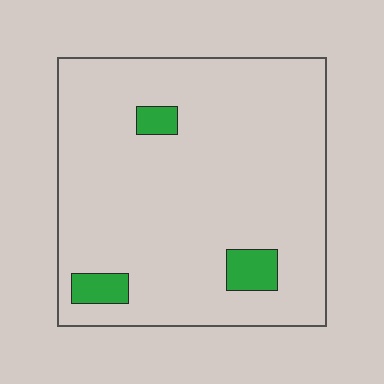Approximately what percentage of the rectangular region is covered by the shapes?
Approximately 5%.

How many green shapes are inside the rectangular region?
3.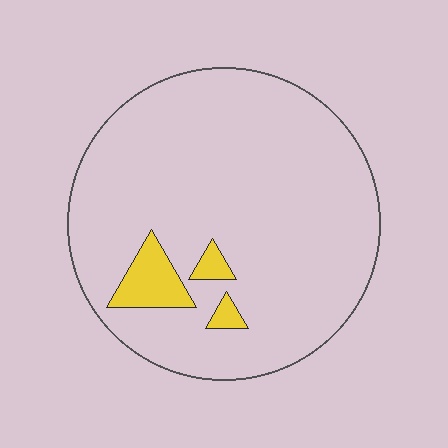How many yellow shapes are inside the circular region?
3.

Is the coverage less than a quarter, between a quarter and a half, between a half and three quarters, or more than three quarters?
Less than a quarter.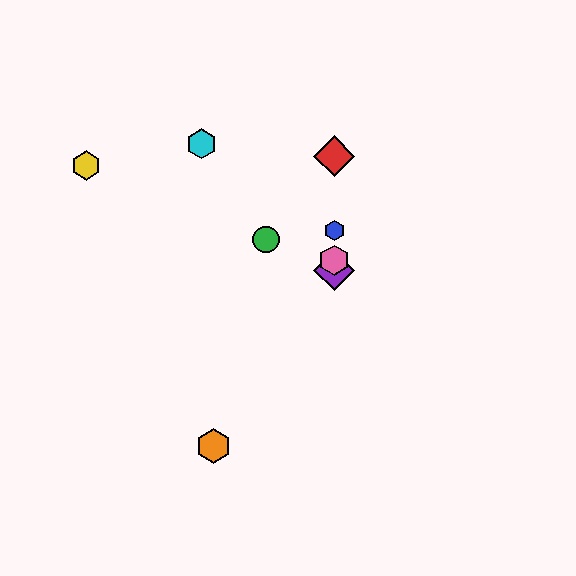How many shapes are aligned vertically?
4 shapes (the red diamond, the blue hexagon, the purple diamond, the pink hexagon) are aligned vertically.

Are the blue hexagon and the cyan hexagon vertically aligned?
No, the blue hexagon is at x≈334 and the cyan hexagon is at x≈202.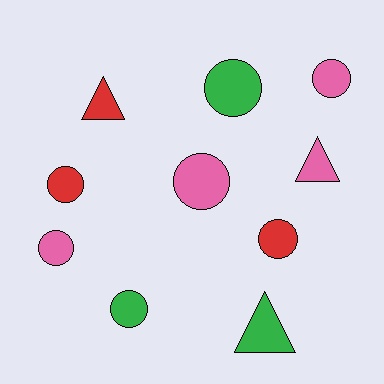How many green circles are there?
There are 2 green circles.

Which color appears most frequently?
Pink, with 4 objects.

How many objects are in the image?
There are 10 objects.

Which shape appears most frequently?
Circle, with 7 objects.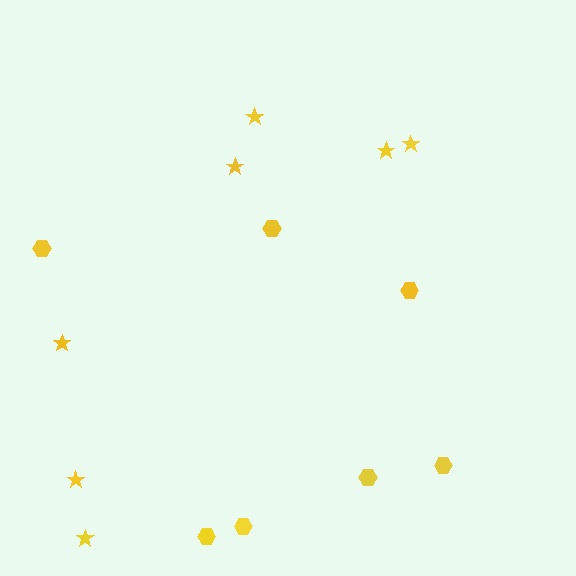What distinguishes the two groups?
There are 2 groups: one group of stars (7) and one group of hexagons (7).